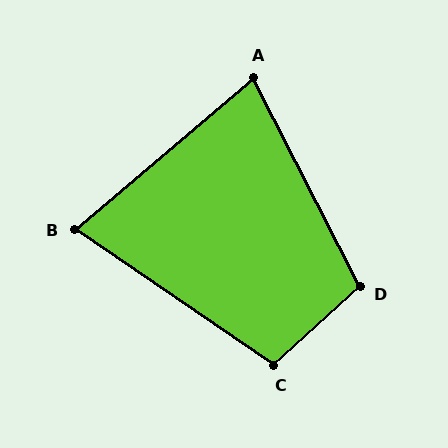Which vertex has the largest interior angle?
D, at approximately 105 degrees.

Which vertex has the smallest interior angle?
B, at approximately 75 degrees.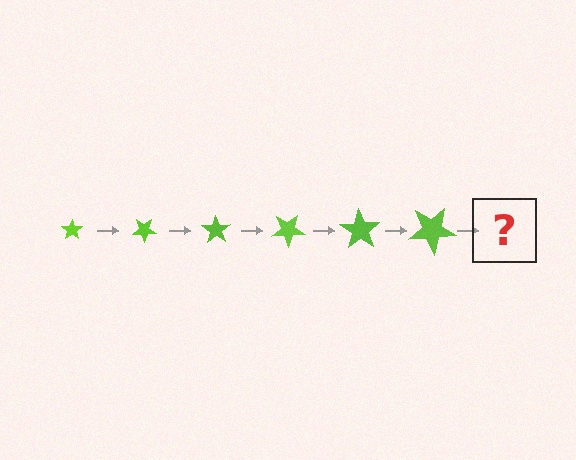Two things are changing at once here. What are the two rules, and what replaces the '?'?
The two rules are that the star grows larger each step and it rotates 35 degrees each step. The '?' should be a star, larger than the previous one and rotated 210 degrees from the start.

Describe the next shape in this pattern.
It should be a star, larger than the previous one and rotated 210 degrees from the start.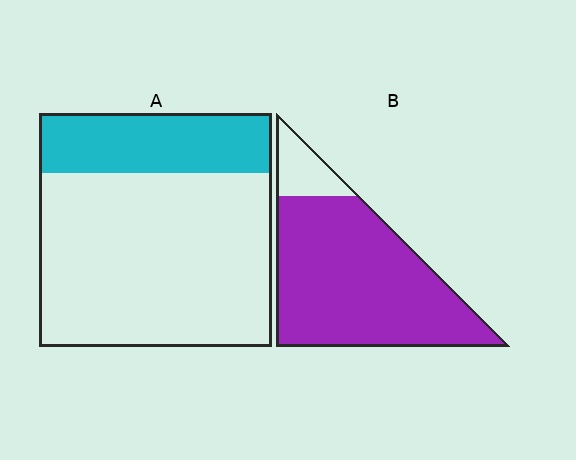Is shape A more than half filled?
No.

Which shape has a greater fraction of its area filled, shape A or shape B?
Shape B.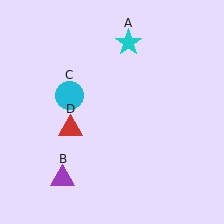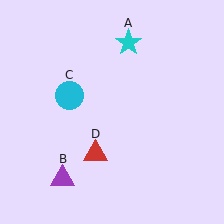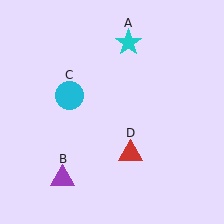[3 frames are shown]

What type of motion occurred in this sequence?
The red triangle (object D) rotated counterclockwise around the center of the scene.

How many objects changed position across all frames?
1 object changed position: red triangle (object D).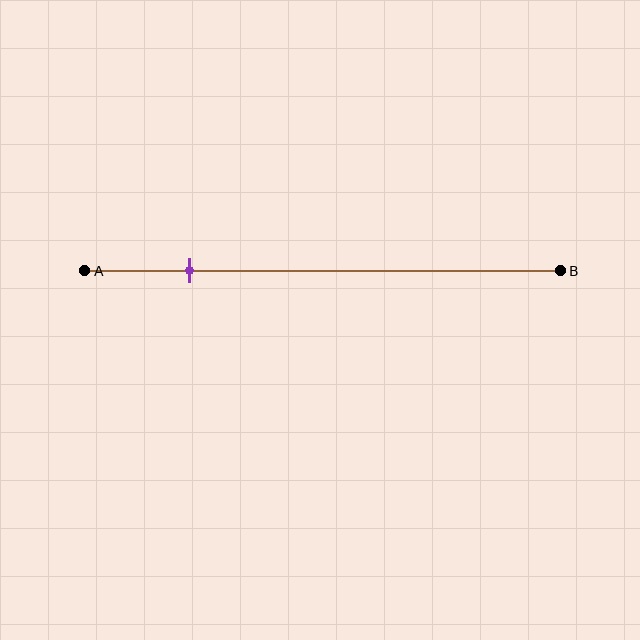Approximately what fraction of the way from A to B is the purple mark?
The purple mark is approximately 20% of the way from A to B.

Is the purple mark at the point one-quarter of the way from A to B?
Yes, the mark is approximately at the one-quarter point.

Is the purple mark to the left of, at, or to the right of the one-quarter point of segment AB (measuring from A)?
The purple mark is approximately at the one-quarter point of segment AB.